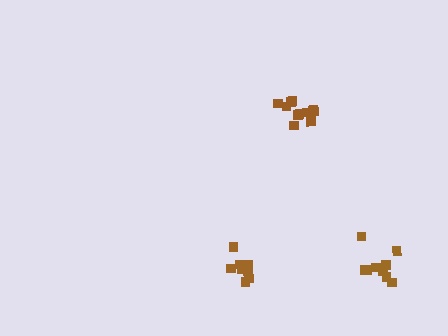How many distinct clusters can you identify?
There are 3 distinct clusters.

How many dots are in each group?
Group 1: 9 dots, Group 2: 11 dots, Group 3: 9 dots (29 total).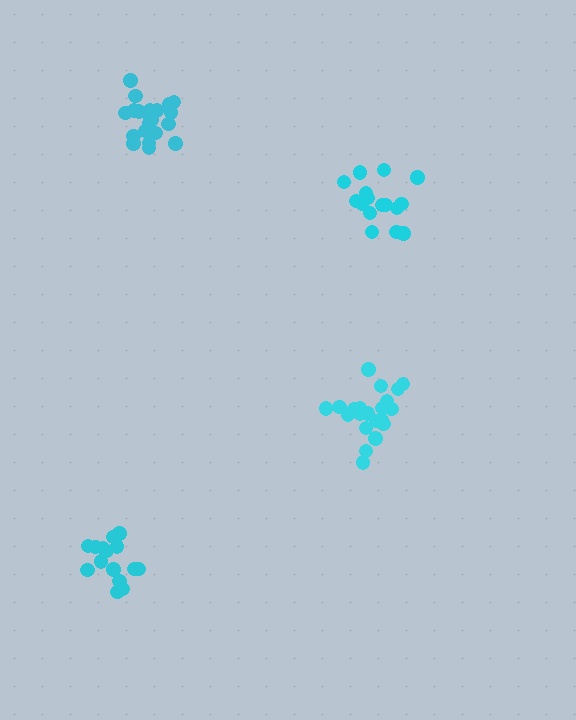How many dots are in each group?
Group 1: 21 dots, Group 2: 21 dots, Group 3: 16 dots, Group 4: 17 dots (75 total).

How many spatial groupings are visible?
There are 4 spatial groupings.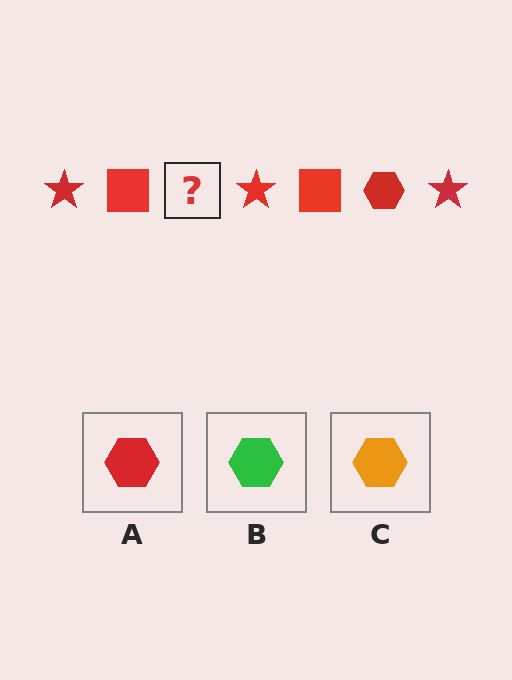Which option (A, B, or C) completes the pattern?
A.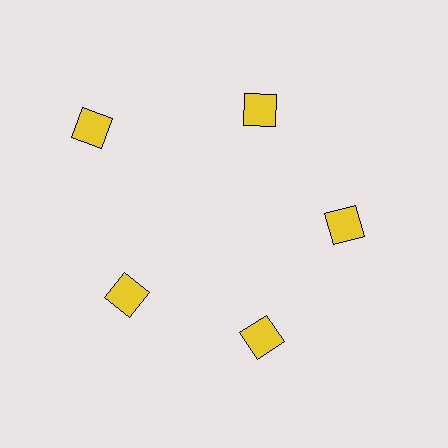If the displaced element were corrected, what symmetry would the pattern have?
It would have 5-fold rotational symmetry — the pattern would map onto itself every 72 degrees.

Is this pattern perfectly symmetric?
No. The 5 yellow diamonds are arranged in a ring, but one element near the 10 o'clock position is pushed outward from the center, breaking the 5-fold rotational symmetry.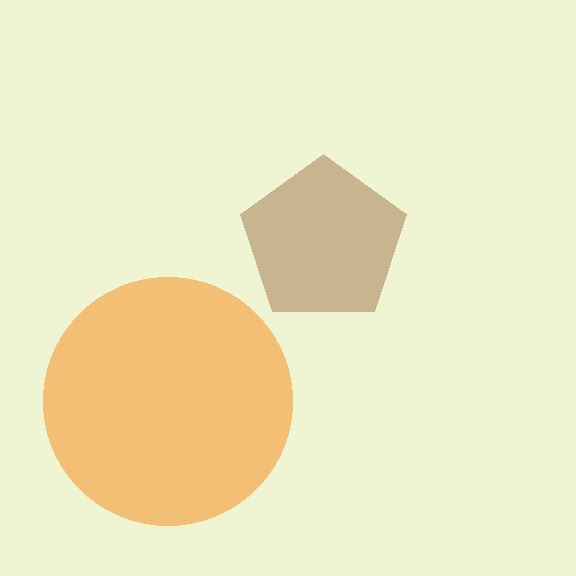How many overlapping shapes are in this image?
There are 2 overlapping shapes in the image.